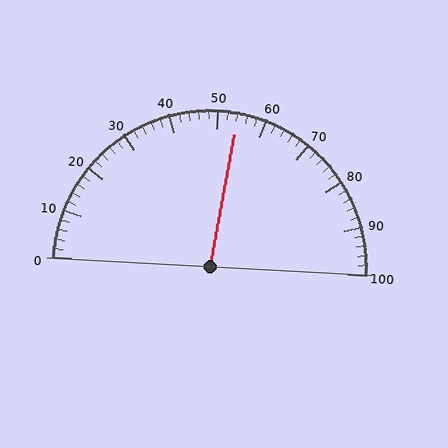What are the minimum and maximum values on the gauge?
The gauge ranges from 0 to 100.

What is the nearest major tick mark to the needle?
The nearest major tick mark is 50.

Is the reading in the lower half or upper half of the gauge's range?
The reading is in the upper half of the range (0 to 100).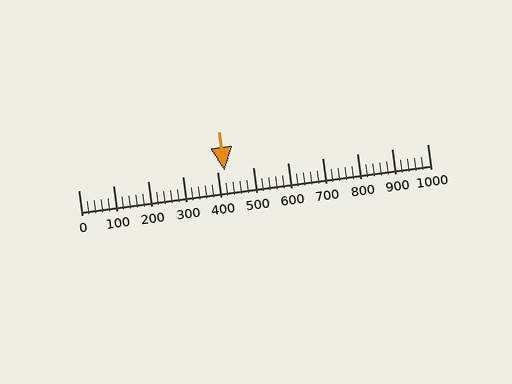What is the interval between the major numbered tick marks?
The major tick marks are spaced 100 units apart.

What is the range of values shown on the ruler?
The ruler shows values from 0 to 1000.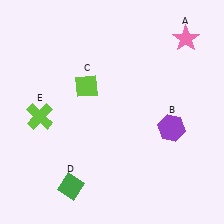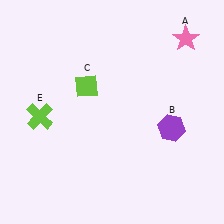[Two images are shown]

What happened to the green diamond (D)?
The green diamond (D) was removed in Image 2. It was in the bottom-left area of Image 1.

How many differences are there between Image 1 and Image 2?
There is 1 difference between the two images.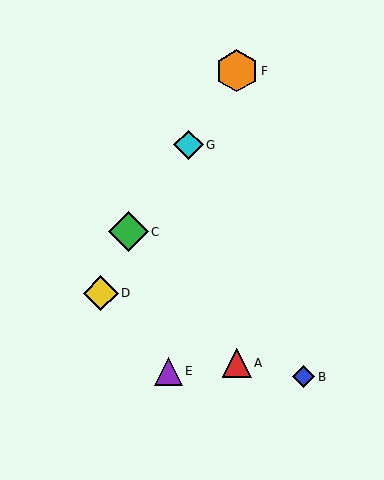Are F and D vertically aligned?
No, F is at x≈237 and D is at x≈101.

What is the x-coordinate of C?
Object C is at x≈129.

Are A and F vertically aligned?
Yes, both are at x≈237.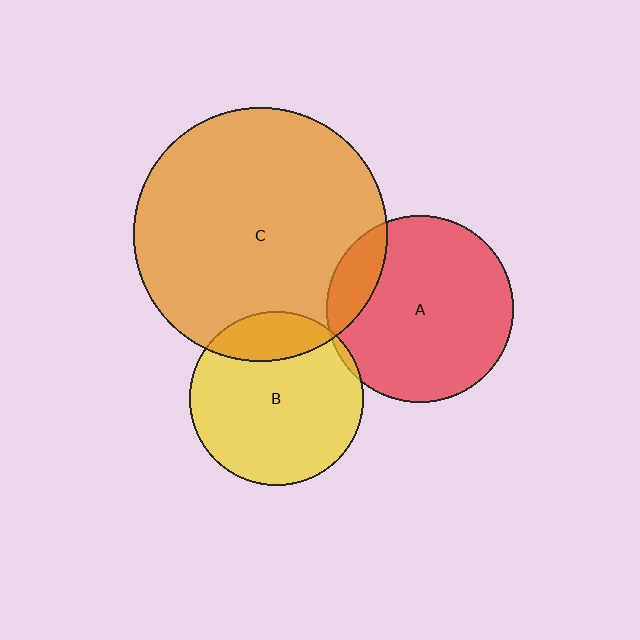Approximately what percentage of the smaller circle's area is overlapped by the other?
Approximately 5%.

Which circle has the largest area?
Circle C (orange).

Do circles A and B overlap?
Yes.